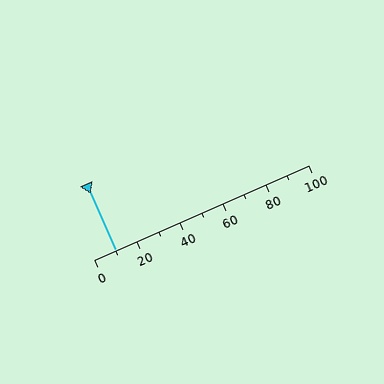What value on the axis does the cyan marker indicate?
The marker indicates approximately 10.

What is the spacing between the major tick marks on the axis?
The major ticks are spaced 20 apart.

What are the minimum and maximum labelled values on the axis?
The axis runs from 0 to 100.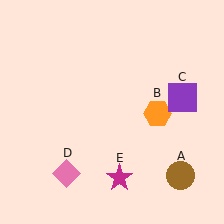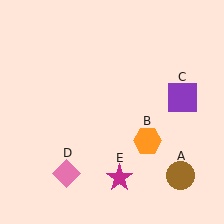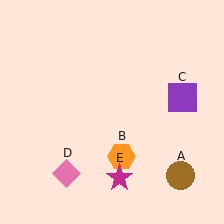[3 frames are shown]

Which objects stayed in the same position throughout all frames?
Brown circle (object A) and purple square (object C) and pink diamond (object D) and magenta star (object E) remained stationary.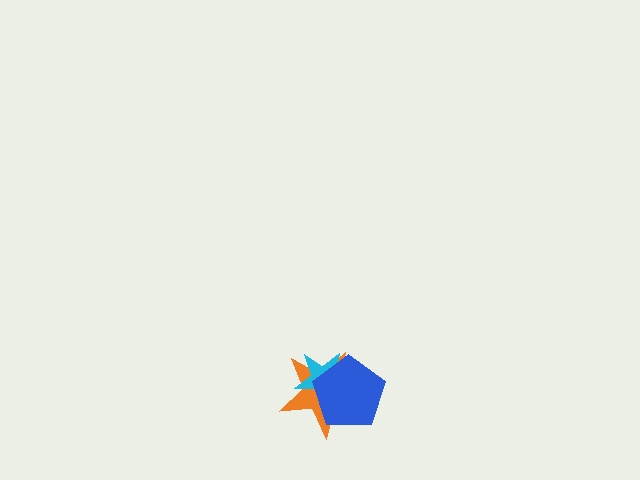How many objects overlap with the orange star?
2 objects overlap with the orange star.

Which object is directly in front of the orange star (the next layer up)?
The cyan star is directly in front of the orange star.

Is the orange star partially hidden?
Yes, it is partially covered by another shape.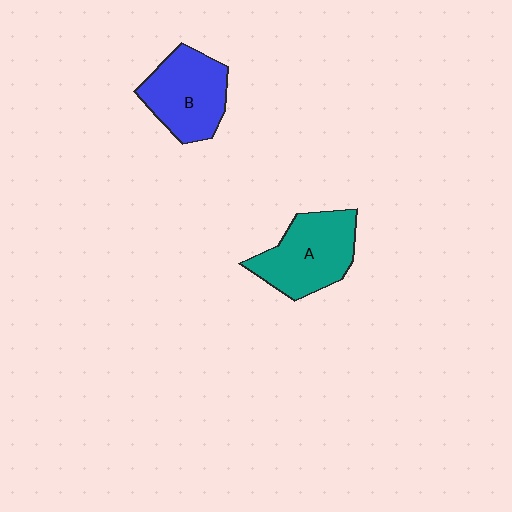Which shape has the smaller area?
Shape B (blue).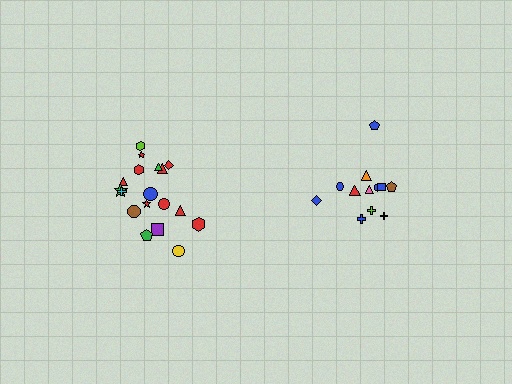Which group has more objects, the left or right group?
The left group.